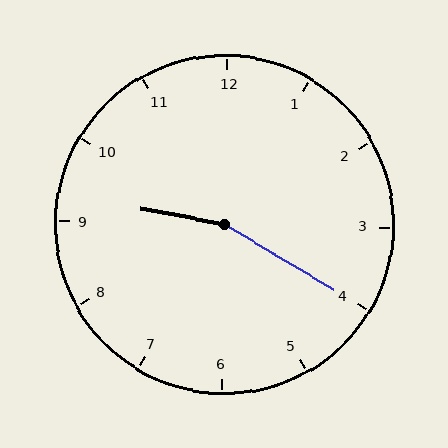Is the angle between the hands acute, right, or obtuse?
It is obtuse.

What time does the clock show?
9:20.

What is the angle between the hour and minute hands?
Approximately 160 degrees.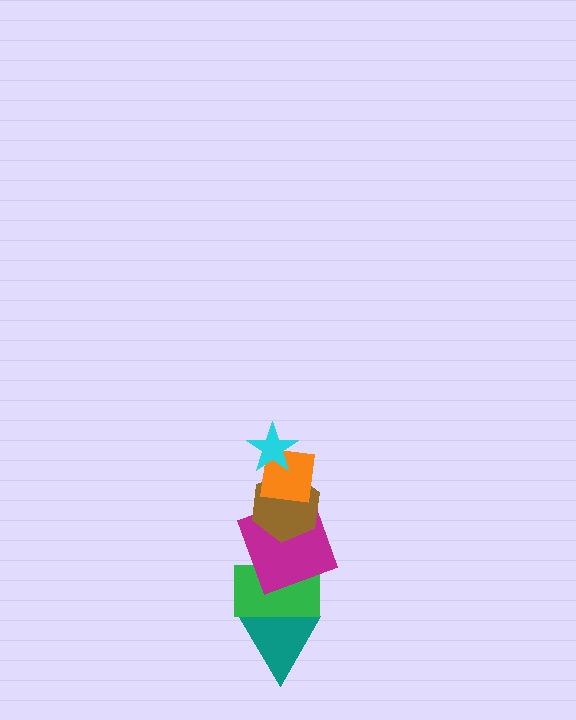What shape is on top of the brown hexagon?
The orange square is on top of the brown hexagon.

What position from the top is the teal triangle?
The teal triangle is 6th from the top.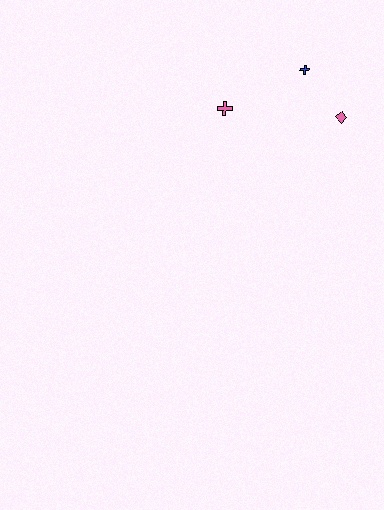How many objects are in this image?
There are 3 objects.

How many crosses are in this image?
There are 2 crosses.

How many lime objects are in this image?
There are no lime objects.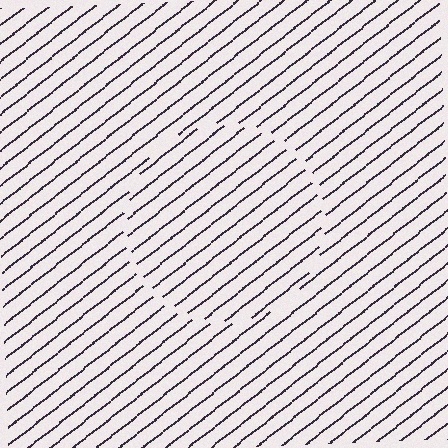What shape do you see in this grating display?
An illusory circle. The interior of the shape contains the same grating, shifted by half a period — the contour is defined by the phase discontinuity where line-ends from the inner and outer gratings abut.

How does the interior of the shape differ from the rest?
The interior of the shape contains the same grating, shifted by half a period — the contour is defined by the phase discontinuity where line-ends from the inner and outer gratings abut.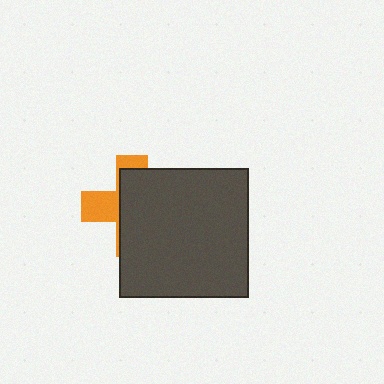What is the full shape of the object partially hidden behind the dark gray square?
The partially hidden object is an orange cross.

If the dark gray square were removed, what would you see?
You would see the complete orange cross.